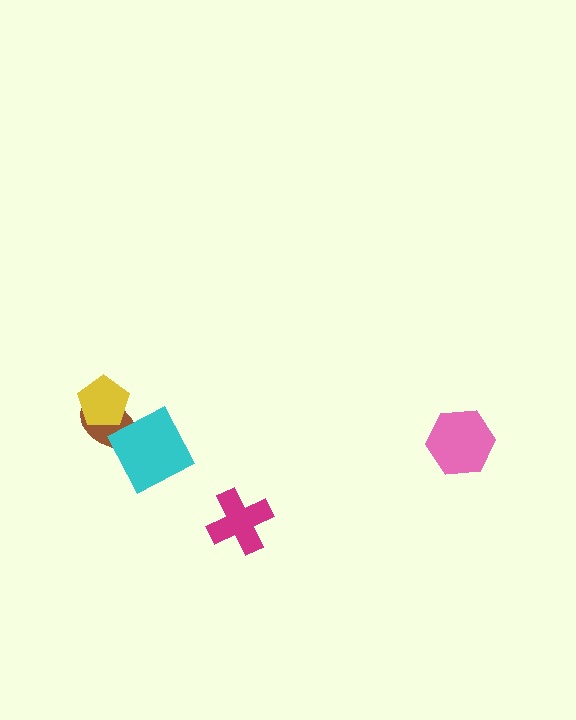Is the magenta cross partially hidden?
No, no other shape covers it.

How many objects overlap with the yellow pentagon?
1 object overlaps with the yellow pentagon.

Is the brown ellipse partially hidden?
Yes, it is partially covered by another shape.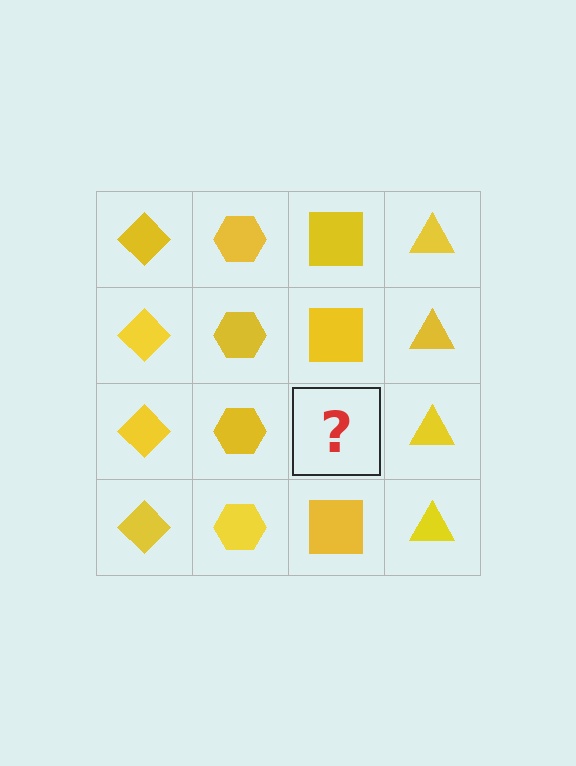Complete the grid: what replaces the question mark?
The question mark should be replaced with a yellow square.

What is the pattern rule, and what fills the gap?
The rule is that each column has a consistent shape. The gap should be filled with a yellow square.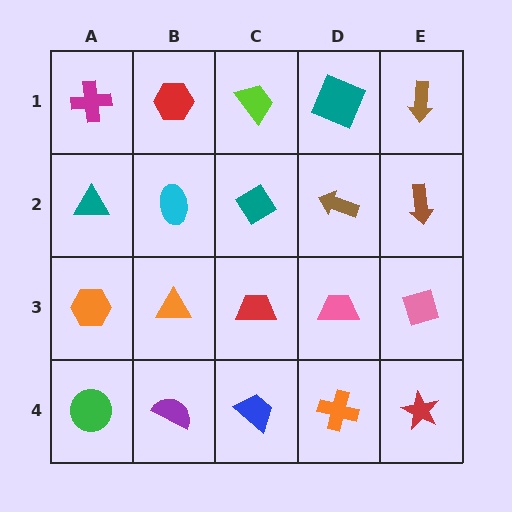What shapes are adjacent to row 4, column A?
An orange hexagon (row 3, column A), a purple semicircle (row 4, column B).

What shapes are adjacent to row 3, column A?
A teal triangle (row 2, column A), a green circle (row 4, column A), an orange triangle (row 3, column B).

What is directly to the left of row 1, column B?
A magenta cross.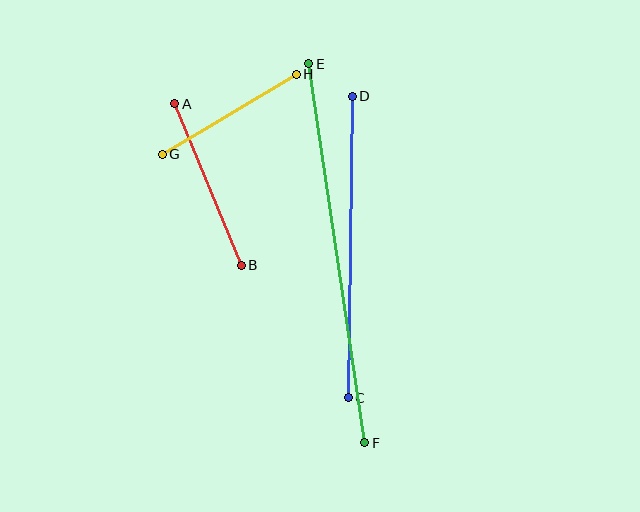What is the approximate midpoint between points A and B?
The midpoint is at approximately (208, 185) pixels.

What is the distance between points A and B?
The distance is approximately 175 pixels.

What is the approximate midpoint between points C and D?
The midpoint is at approximately (350, 247) pixels.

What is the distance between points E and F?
The distance is approximately 383 pixels.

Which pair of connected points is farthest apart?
Points E and F are farthest apart.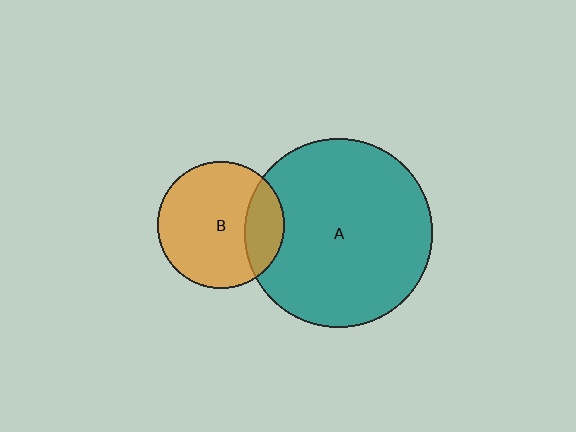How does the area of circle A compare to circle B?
Approximately 2.2 times.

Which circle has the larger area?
Circle A (teal).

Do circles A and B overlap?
Yes.